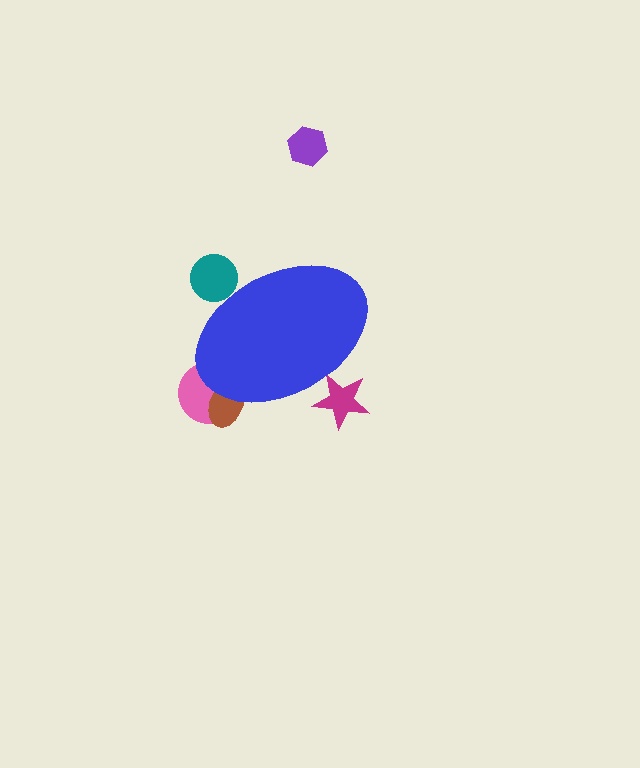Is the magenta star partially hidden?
Yes, the magenta star is partially hidden behind the blue ellipse.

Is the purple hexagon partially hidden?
No, the purple hexagon is fully visible.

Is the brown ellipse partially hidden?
Yes, the brown ellipse is partially hidden behind the blue ellipse.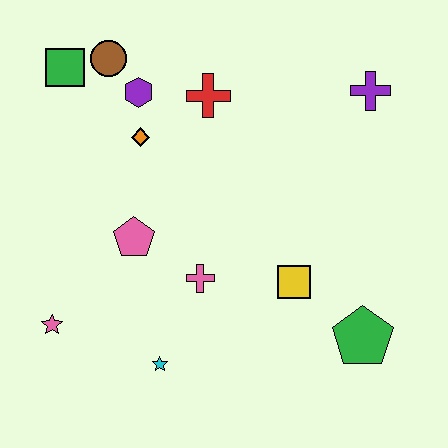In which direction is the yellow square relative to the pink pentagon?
The yellow square is to the right of the pink pentagon.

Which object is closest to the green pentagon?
The yellow square is closest to the green pentagon.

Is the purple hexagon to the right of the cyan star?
No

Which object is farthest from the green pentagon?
The green square is farthest from the green pentagon.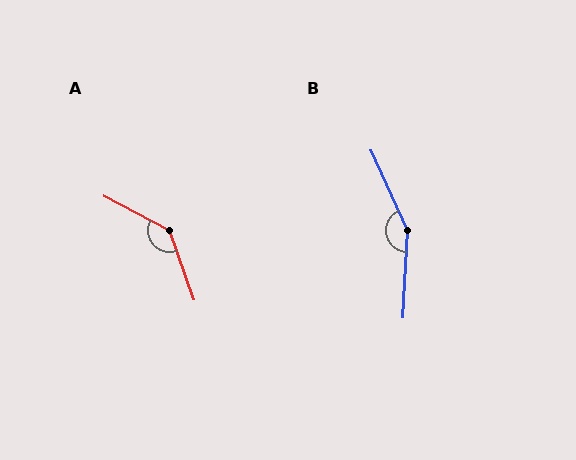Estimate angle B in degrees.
Approximately 152 degrees.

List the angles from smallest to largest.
A (137°), B (152°).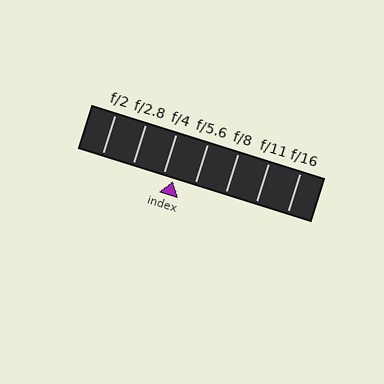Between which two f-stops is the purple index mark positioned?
The index mark is between f/4 and f/5.6.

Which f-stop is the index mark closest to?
The index mark is closest to f/4.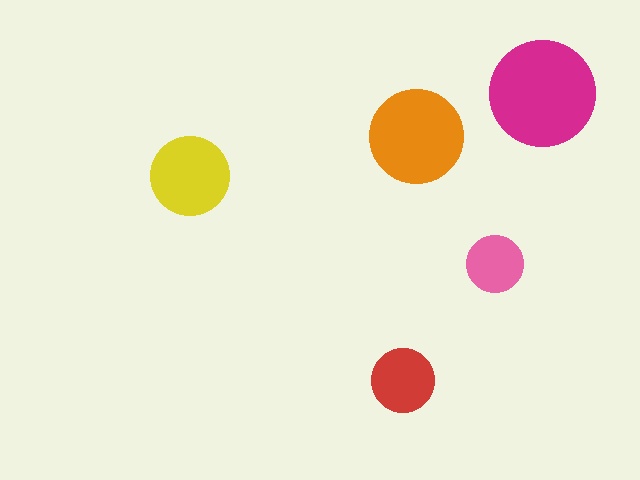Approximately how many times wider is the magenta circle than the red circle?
About 1.5 times wider.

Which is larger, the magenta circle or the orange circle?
The magenta one.